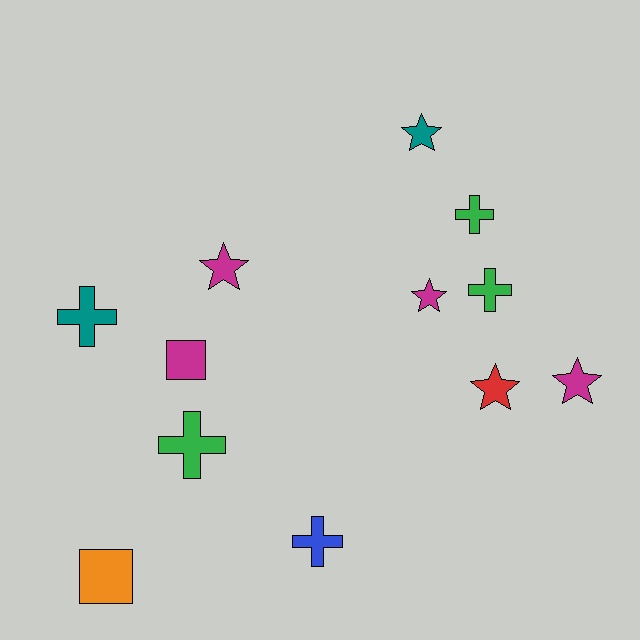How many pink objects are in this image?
There are no pink objects.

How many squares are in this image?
There are 2 squares.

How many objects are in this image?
There are 12 objects.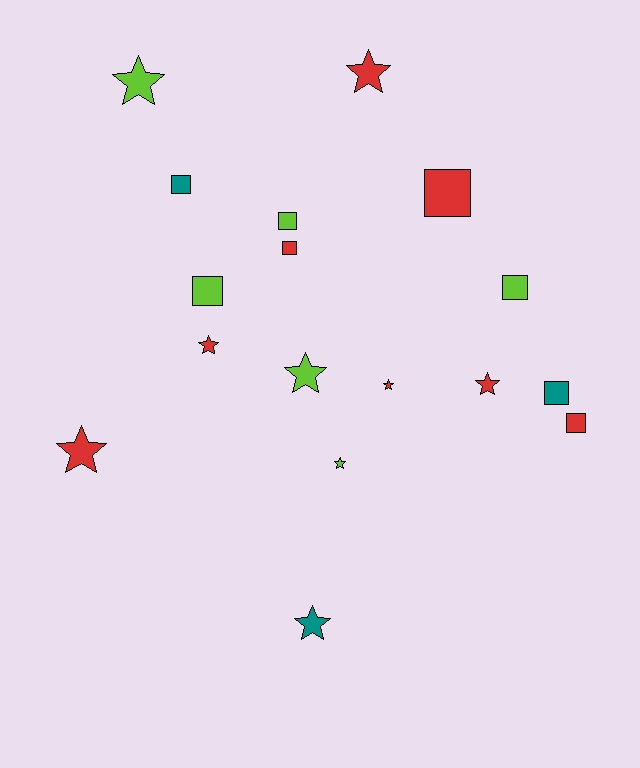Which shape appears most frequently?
Star, with 9 objects.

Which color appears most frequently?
Red, with 8 objects.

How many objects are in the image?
There are 17 objects.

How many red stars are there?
There are 5 red stars.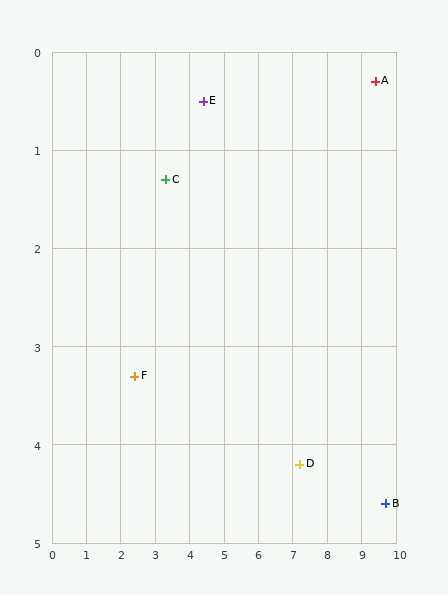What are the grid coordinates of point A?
Point A is at approximately (9.4, 0.3).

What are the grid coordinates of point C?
Point C is at approximately (3.3, 1.3).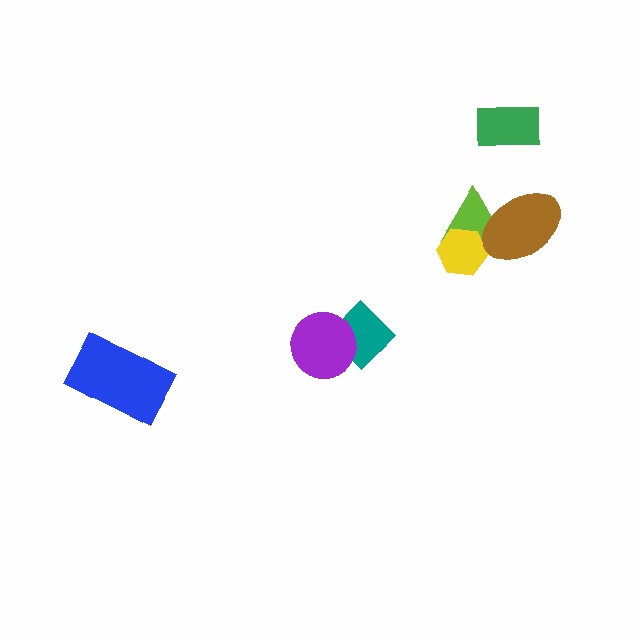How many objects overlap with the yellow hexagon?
1 object overlaps with the yellow hexagon.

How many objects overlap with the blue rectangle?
0 objects overlap with the blue rectangle.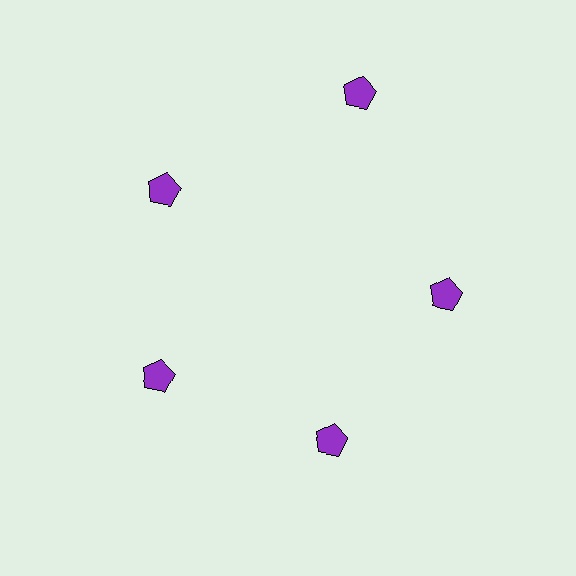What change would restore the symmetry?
The symmetry would be restored by moving it inward, back onto the ring so that all 5 pentagons sit at equal angles and equal distance from the center.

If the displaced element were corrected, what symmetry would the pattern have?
It would have 5-fold rotational symmetry — the pattern would map onto itself every 72 degrees.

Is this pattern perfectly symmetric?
No. The 5 purple pentagons are arranged in a ring, but one element near the 1 o'clock position is pushed outward from the center, breaking the 5-fold rotational symmetry.